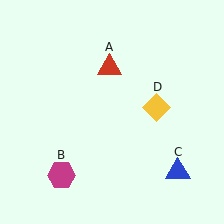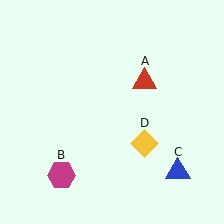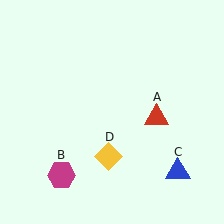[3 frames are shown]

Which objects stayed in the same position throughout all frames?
Magenta hexagon (object B) and blue triangle (object C) remained stationary.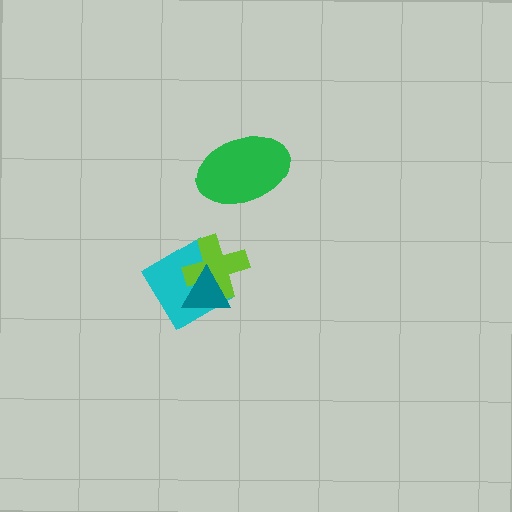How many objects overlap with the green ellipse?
0 objects overlap with the green ellipse.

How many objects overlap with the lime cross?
2 objects overlap with the lime cross.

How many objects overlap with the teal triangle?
2 objects overlap with the teal triangle.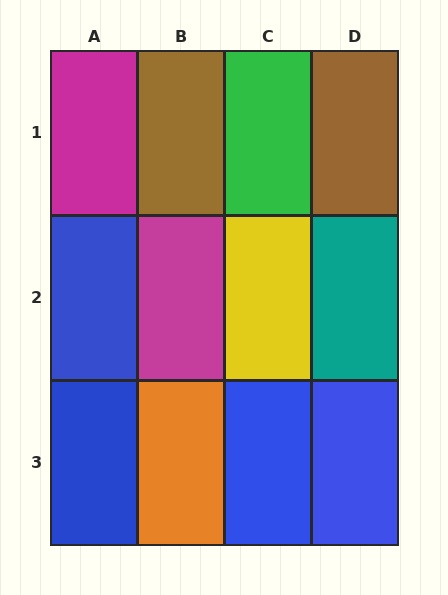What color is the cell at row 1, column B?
Brown.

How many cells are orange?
1 cell is orange.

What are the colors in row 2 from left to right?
Blue, magenta, yellow, teal.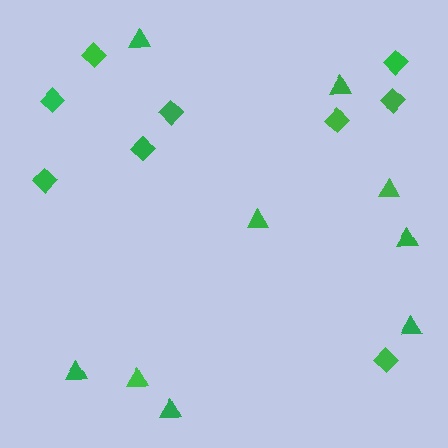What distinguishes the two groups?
There are 2 groups: one group of diamonds (9) and one group of triangles (9).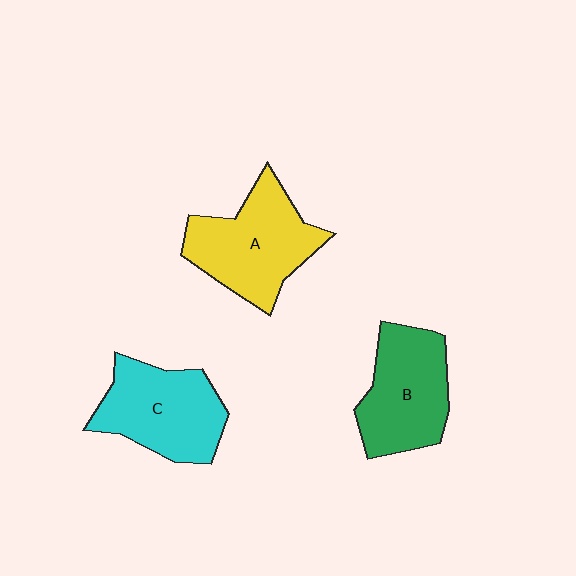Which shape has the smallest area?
Shape B (green).